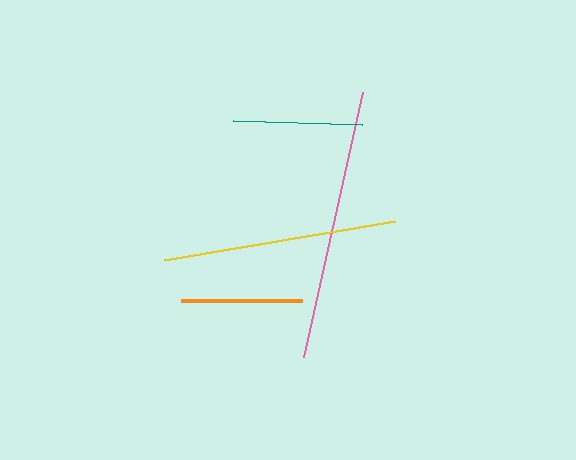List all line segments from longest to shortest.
From longest to shortest: pink, yellow, teal, orange.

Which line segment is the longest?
The pink line is the longest at approximately 272 pixels.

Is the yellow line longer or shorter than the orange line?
The yellow line is longer than the orange line.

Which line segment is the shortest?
The orange line is the shortest at approximately 122 pixels.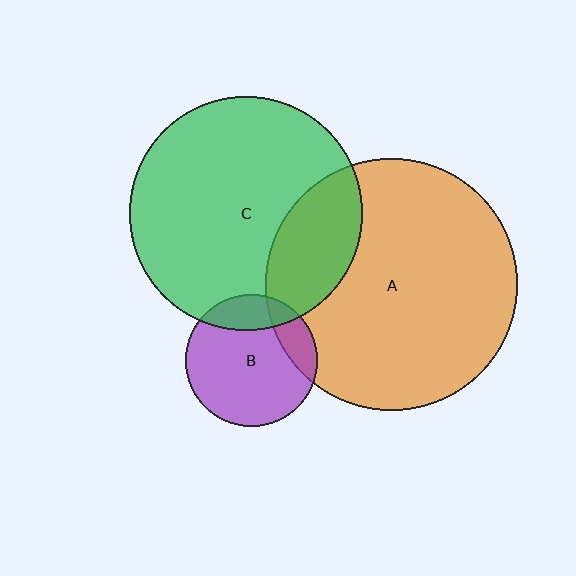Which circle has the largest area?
Circle A (orange).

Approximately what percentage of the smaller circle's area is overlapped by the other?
Approximately 25%.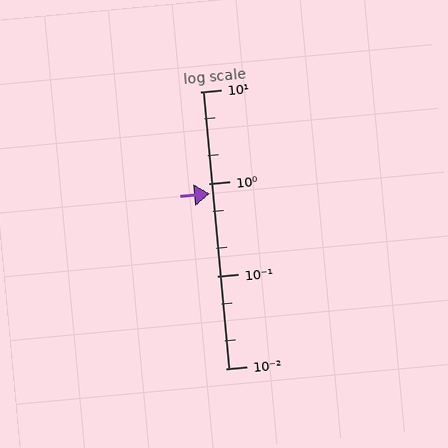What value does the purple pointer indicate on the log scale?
The pointer indicates approximately 0.78.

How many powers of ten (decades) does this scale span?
The scale spans 3 decades, from 0.01 to 10.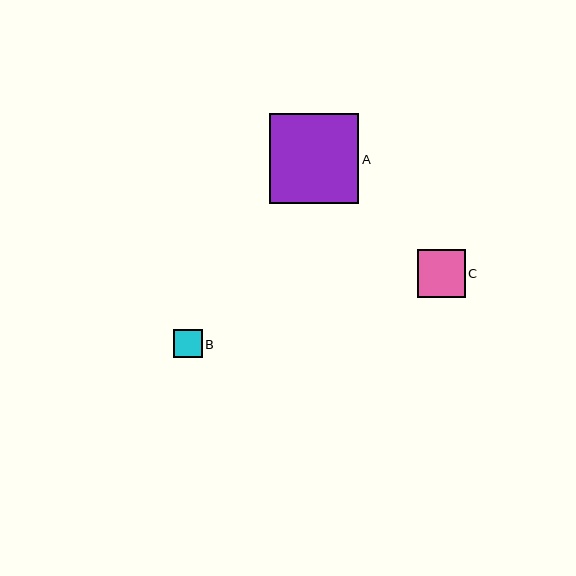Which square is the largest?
Square A is the largest with a size of approximately 90 pixels.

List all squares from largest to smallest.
From largest to smallest: A, C, B.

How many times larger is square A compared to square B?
Square A is approximately 3.2 times the size of square B.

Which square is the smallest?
Square B is the smallest with a size of approximately 28 pixels.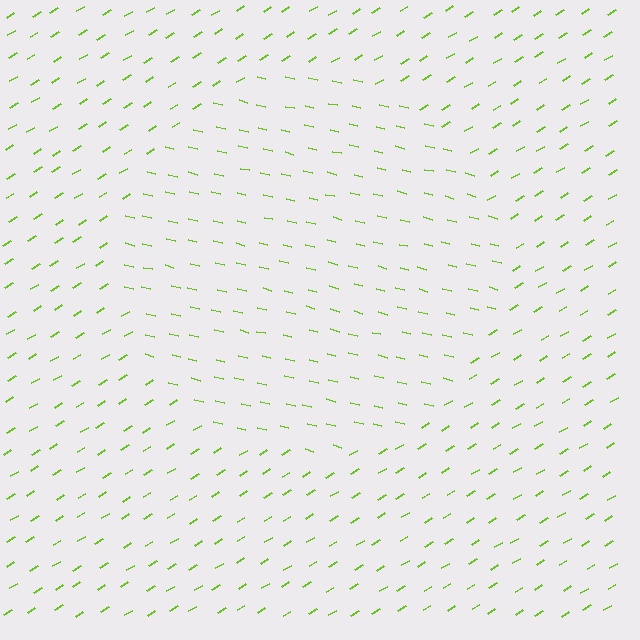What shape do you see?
I see a circle.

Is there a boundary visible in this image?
Yes, there is a texture boundary formed by a change in line orientation.